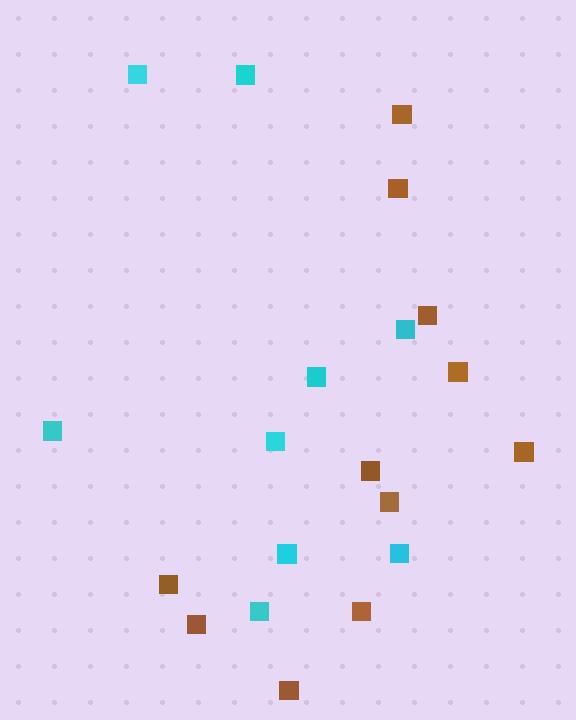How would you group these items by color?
There are 2 groups: one group of brown squares (11) and one group of cyan squares (9).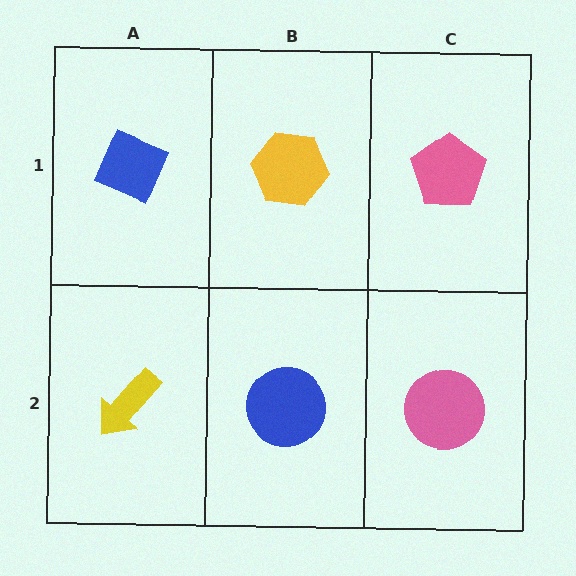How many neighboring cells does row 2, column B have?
3.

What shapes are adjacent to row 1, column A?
A yellow arrow (row 2, column A), a yellow hexagon (row 1, column B).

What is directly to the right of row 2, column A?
A blue circle.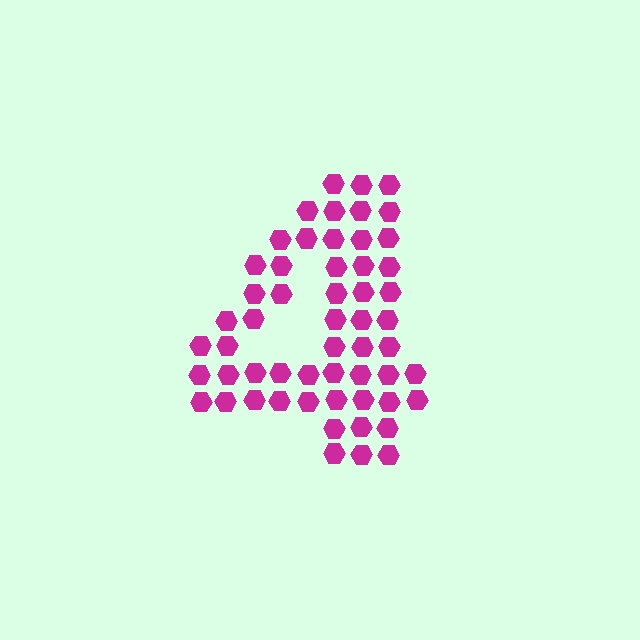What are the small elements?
The small elements are hexagons.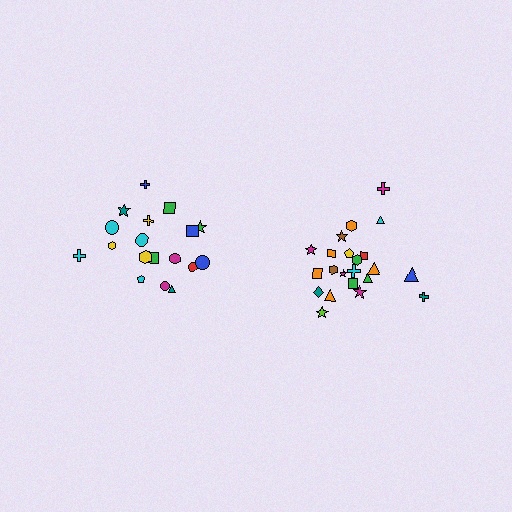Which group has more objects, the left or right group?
The right group.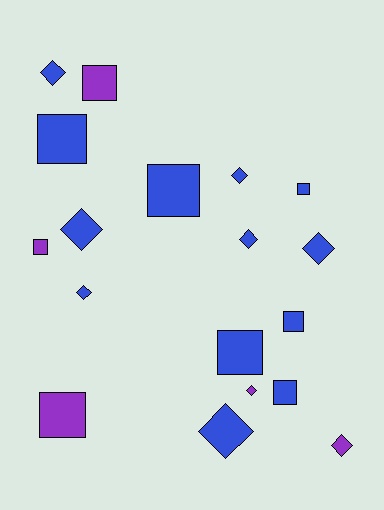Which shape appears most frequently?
Diamond, with 9 objects.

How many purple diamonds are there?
There are 2 purple diamonds.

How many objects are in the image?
There are 18 objects.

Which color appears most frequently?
Blue, with 13 objects.